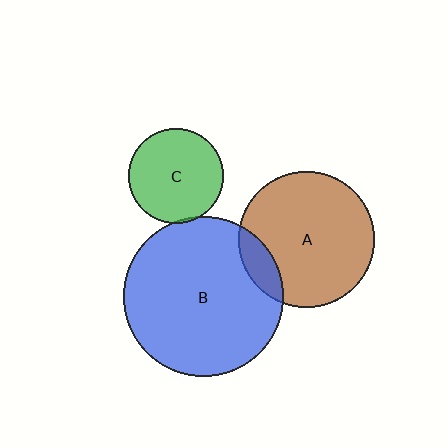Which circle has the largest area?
Circle B (blue).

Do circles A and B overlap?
Yes.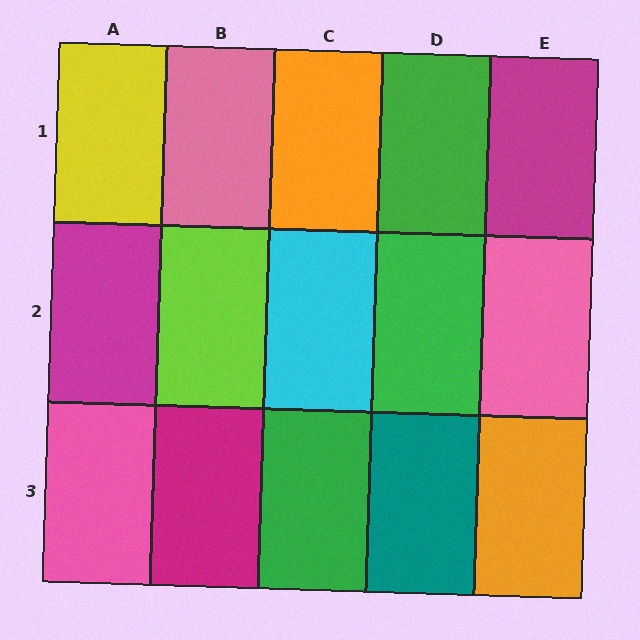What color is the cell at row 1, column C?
Orange.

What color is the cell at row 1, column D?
Green.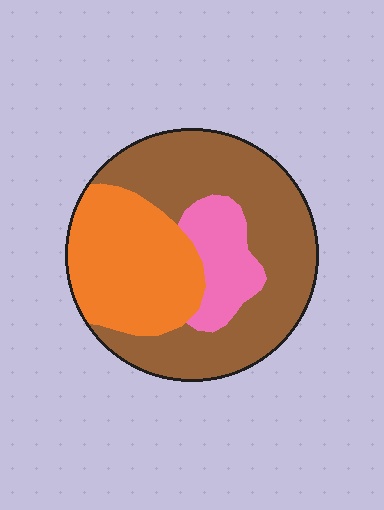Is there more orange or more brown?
Brown.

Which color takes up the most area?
Brown, at roughly 55%.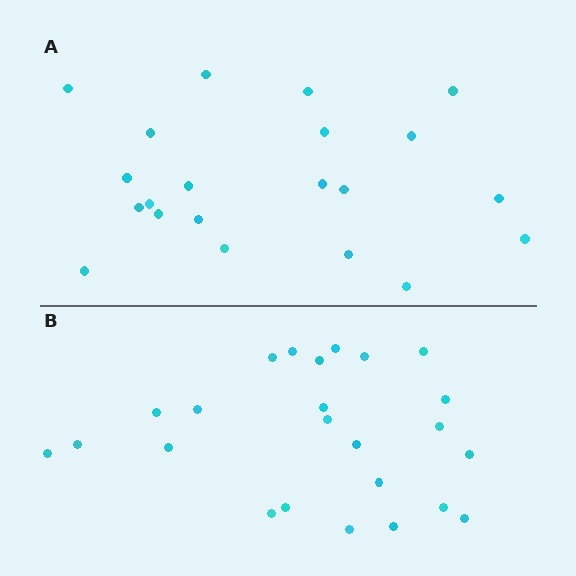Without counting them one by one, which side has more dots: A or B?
Region B (the bottom region) has more dots.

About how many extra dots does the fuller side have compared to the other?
Region B has just a few more — roughly 2 or 3 more dots than region A.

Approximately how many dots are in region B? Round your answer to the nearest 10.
About 20 dots. (The exact count is 24, which rounds to 20.)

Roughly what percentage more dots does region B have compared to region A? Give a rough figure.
About 15% more.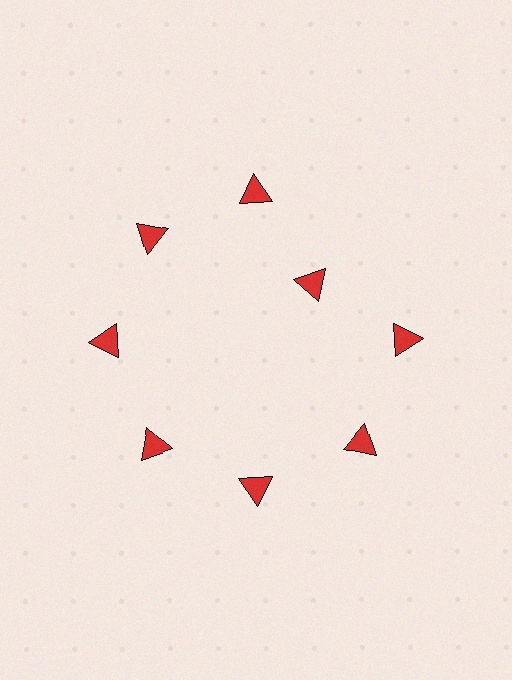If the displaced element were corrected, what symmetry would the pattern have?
It would have 8-fold rotational symmetry — the pattern would map onto itself every 45 degrees.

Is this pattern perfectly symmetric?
No. The 8 red triangles are arranged in a ring, but one element near the 2 o'clock position is pulled inward toward the center, breaking the 8-fold rotational symmetry.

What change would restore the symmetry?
The symmetry would be restored by moving it outward, back onto the ring so that all 8 triangles sit at equal angles and equal distance from the center.